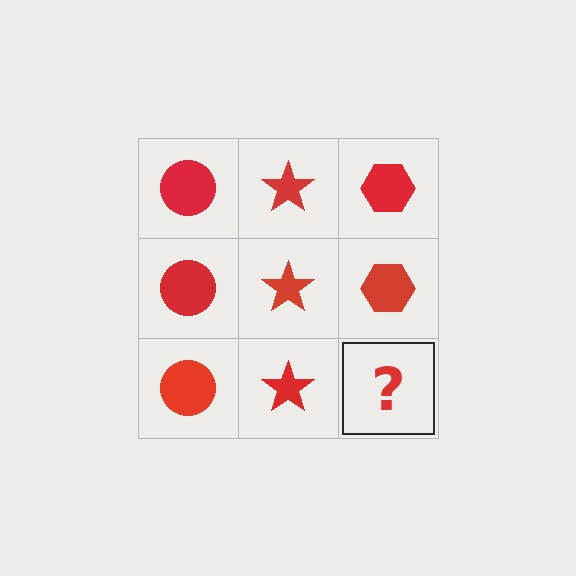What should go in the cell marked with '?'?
The missing cell should contain a red hexagon.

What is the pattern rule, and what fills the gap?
The rule is that each column has a consistent shape. The gap should be filled with a red hexagon.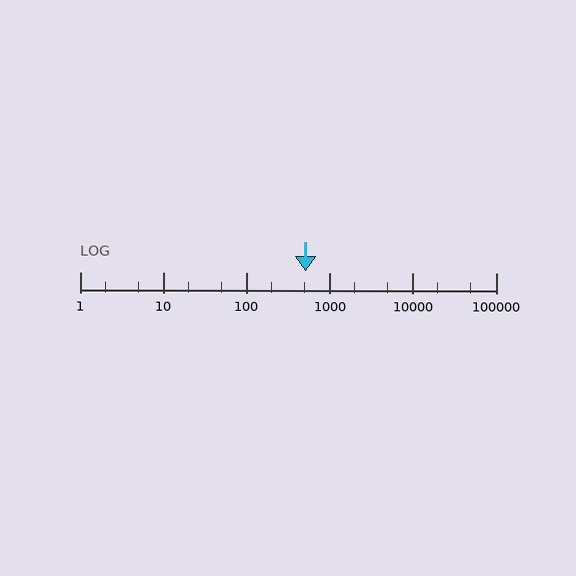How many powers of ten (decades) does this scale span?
The scale spans 5 decades, from 1 to 100000.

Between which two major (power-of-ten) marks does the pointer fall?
The pointer is between 100 and 1000.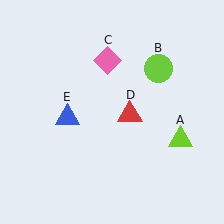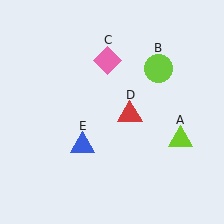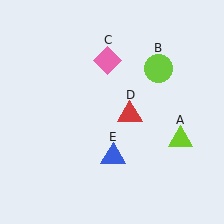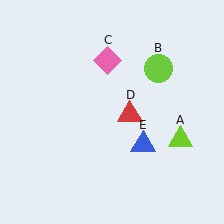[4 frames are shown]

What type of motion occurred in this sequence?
The blue triangle (object E) rotated counterclockwise around the center of the scene.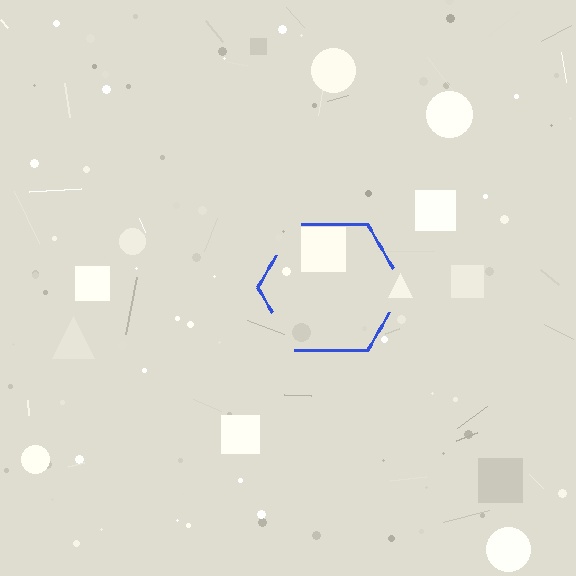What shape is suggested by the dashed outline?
The dashed outline suggests a hexagon.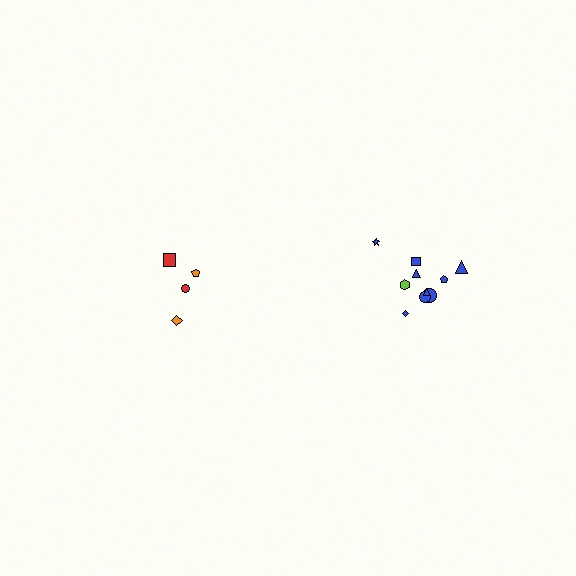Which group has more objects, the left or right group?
The right group.